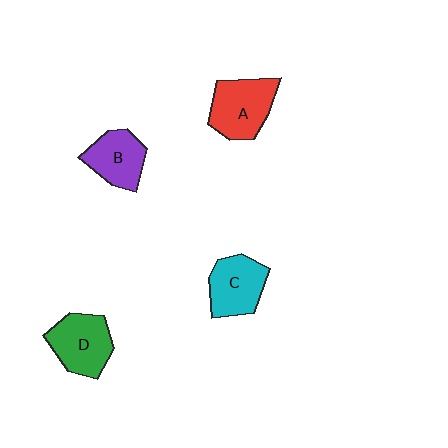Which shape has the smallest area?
Shape B (purple).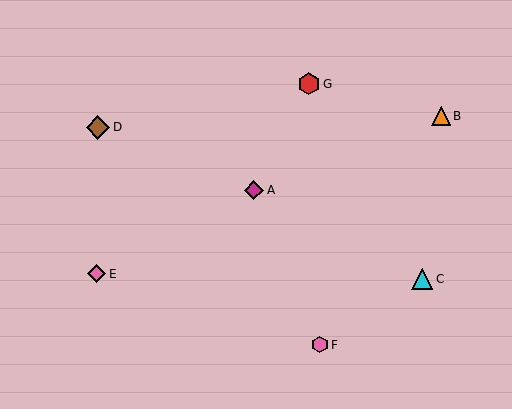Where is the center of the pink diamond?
The center of the pink diamond is at (97, 274).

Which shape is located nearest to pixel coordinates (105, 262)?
The pink diamond (labeled E) at (97, 274) is nearest to that location.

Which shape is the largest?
The brown diamond (labeled D) is the largest.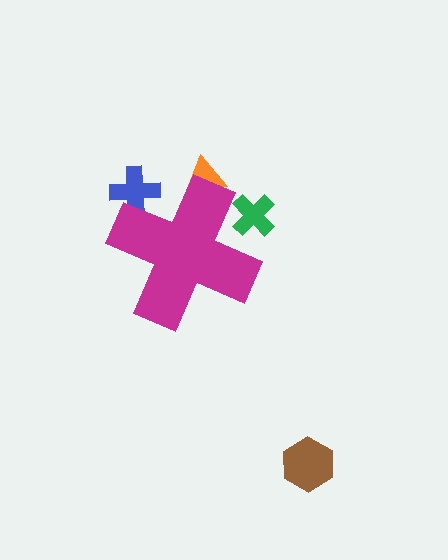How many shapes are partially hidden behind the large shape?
3 shapes are partially hidden.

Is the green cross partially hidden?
Yes, the green cross is partially hidden behind the magenta cross.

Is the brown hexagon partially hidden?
No, the brown hexagon is fully visible.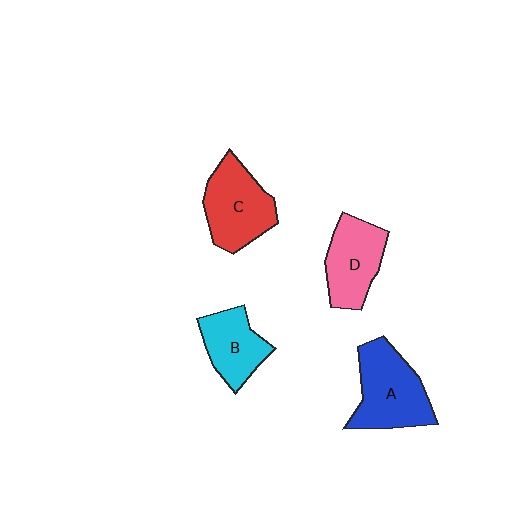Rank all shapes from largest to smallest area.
From largest to smallest: A (blue), C (red), D (pink), B (cyan).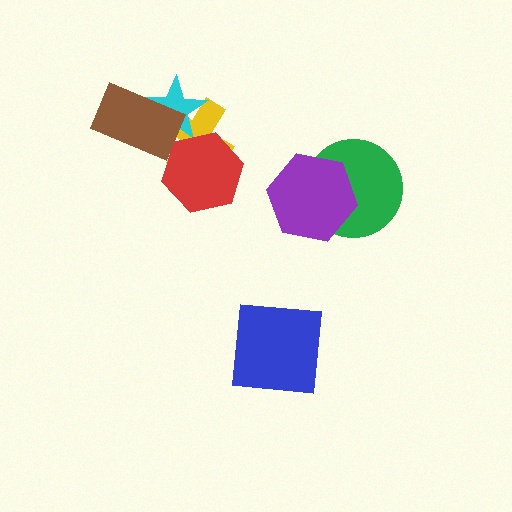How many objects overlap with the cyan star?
3 objects overlap with the cyan star.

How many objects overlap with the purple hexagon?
1 object overlaps with the purple hexagon.